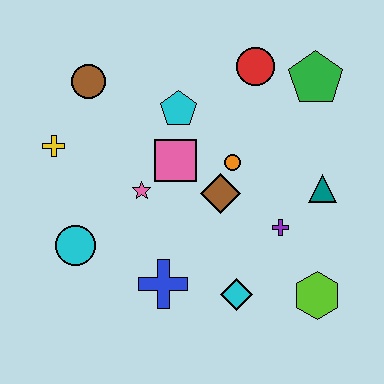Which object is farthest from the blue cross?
The green pentagon is farthest from the blue cross.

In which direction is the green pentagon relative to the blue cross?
The green pentagon is above the blue cross.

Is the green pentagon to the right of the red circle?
Yes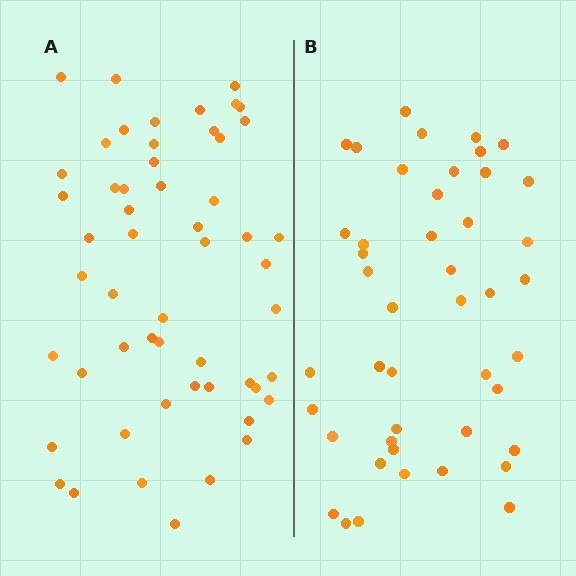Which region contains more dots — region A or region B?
Region A (the left region) has more dots.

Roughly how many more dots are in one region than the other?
Region A has roughly 8 or so more dots than region B.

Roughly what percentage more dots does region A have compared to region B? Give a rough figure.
About 20% more.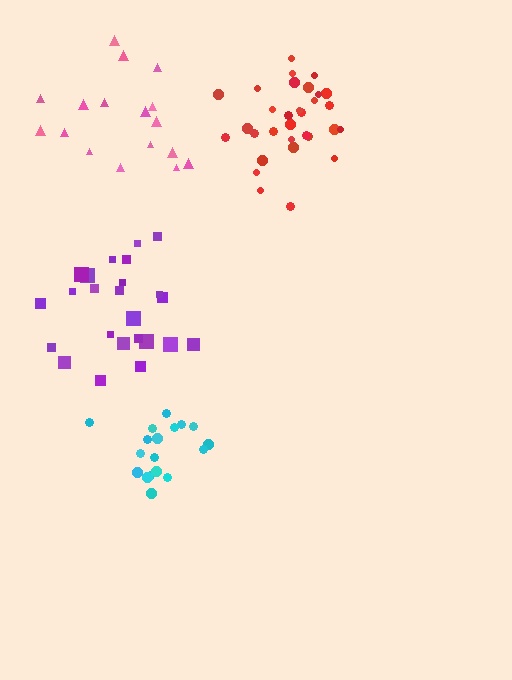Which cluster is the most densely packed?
Red.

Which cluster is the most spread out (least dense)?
Pink.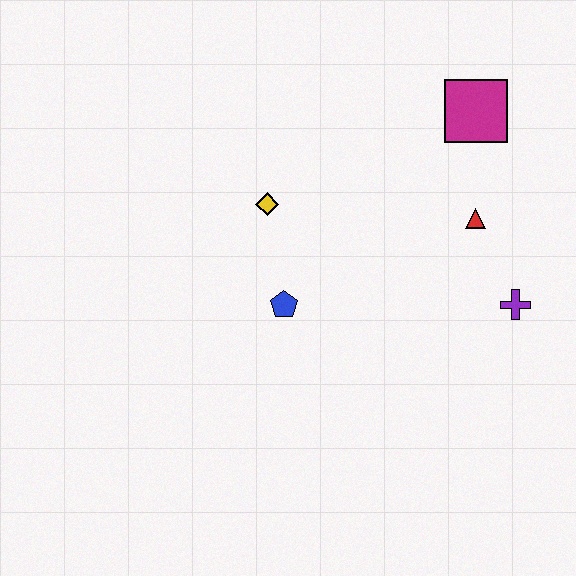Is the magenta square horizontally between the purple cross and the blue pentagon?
Yes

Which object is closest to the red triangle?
The purple cross is closest to the red triangle.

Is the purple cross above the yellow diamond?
No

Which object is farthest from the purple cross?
The yellow diamond is farthest from the purple cross.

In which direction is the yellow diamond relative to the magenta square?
The yellow diamond is to the left of the magenta square.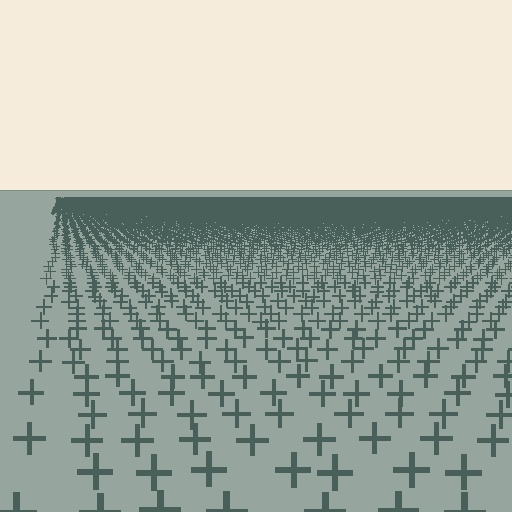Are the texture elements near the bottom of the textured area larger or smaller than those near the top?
Larger. Near the bottom, elements are closer to the viewer and appear at a bigger on-screen size.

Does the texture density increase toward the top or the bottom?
Density increases toward the top.